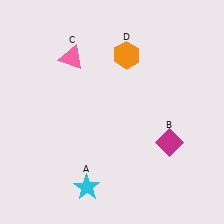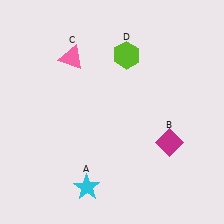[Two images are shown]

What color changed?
The hexagon (D) changed from orange in Image 1 to lime in Image 2.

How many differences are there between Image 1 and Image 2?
There is 1 difference between the two images.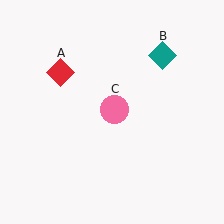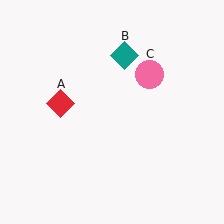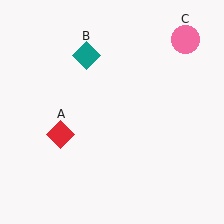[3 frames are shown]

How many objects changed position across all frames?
3 objects changed position: red diamond (object A), teal diamond (object B), pink circle (object C).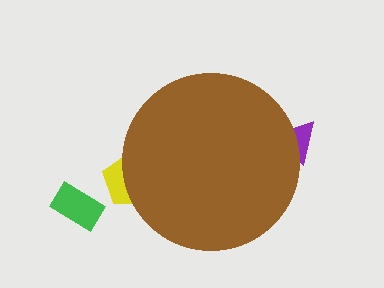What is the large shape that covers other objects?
A brown circle.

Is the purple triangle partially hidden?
Yes, the purple triangle is partially hidden behind the brown circle.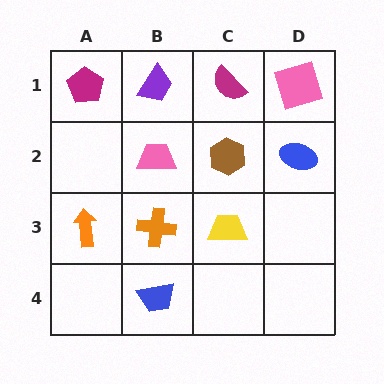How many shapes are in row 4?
1 shape.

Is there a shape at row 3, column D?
No, that cell is empty.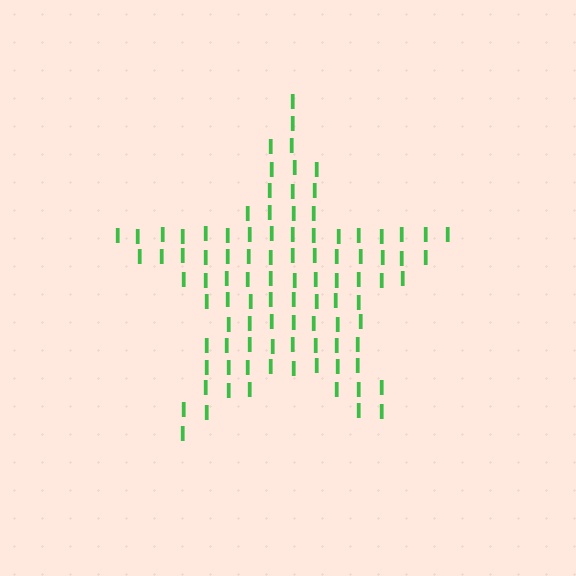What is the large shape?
The large shape is a star.